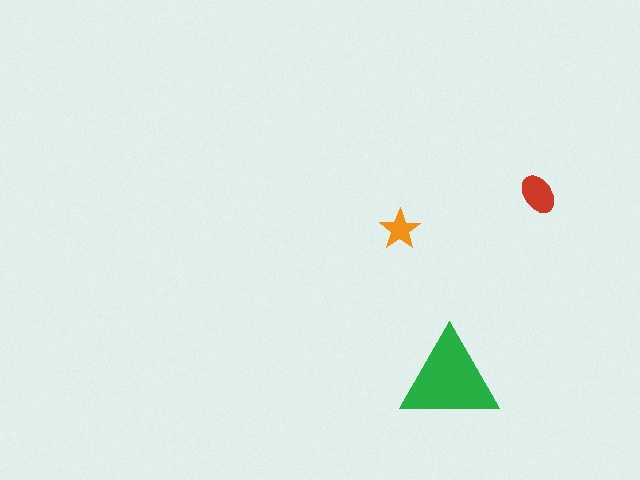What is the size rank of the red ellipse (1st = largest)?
2nd.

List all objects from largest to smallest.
The green triangle, the red ellipse, the orange star.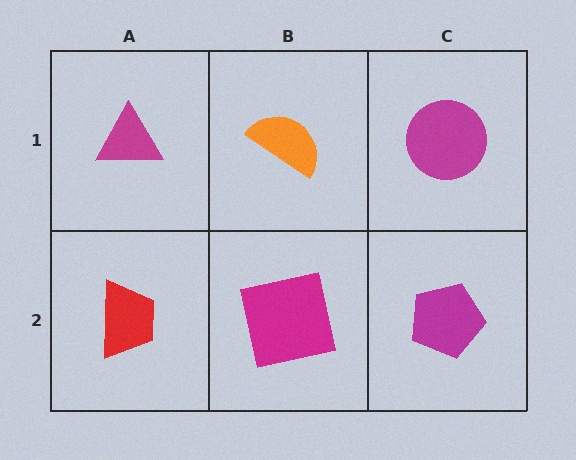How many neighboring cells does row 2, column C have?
2.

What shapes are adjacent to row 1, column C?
A magenta pentagon (row 2, column C), an orange semicircle (row 1, column B).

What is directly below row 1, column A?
A red trapezoid.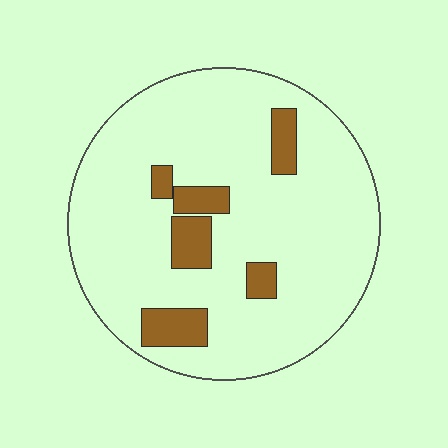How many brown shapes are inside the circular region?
6.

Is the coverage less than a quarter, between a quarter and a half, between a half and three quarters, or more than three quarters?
Less than a quarter.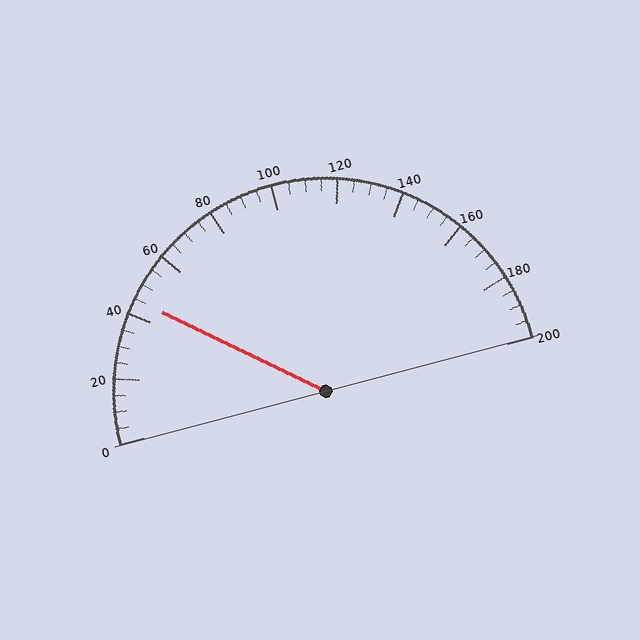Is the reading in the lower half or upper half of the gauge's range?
The reading is in the lower half of the range (0 to 200).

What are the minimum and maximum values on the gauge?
The gauge ranges from 0 to 200.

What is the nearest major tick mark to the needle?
The nearest major tick mark is 40.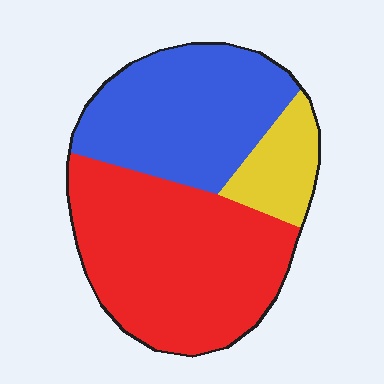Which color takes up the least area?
Yellow, at roughly 10%.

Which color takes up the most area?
Red, at roughly 50%.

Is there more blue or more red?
Red.